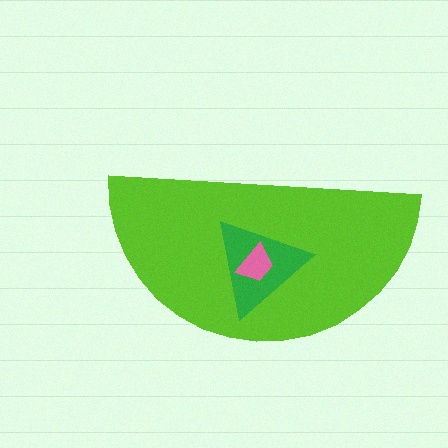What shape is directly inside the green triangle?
The pink trapezoid.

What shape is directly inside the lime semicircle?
The green triangle.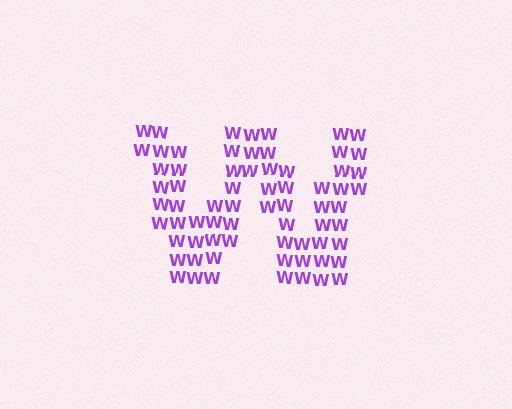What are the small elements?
The small elements are letter W's.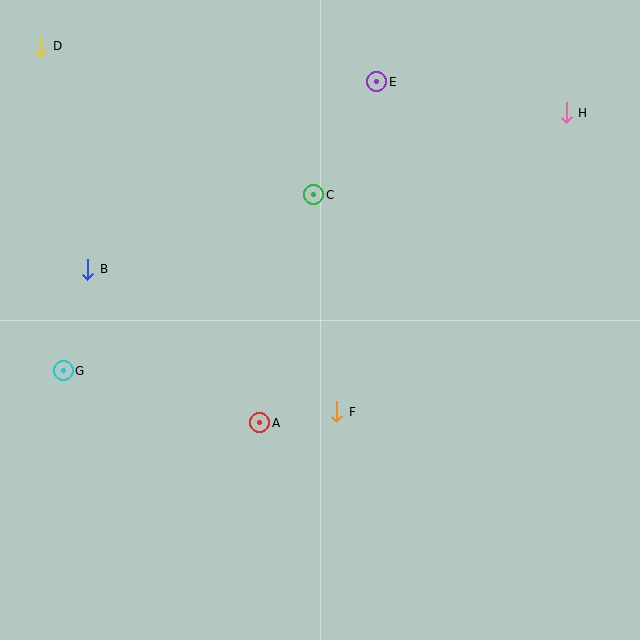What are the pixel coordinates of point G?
Point G is at (63, 371).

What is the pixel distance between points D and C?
The distance between D and C is 311 pixels.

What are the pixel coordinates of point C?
Point C is at (314, 195).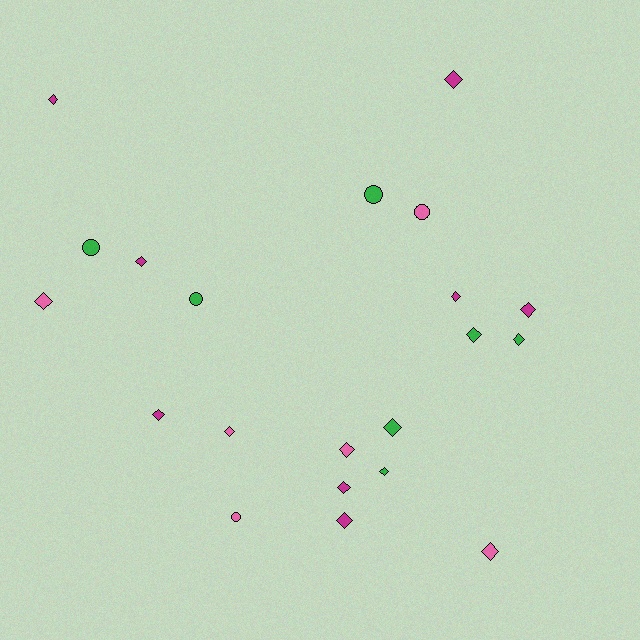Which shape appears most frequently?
Diamond, with 16 objects.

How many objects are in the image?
There are 21 objects.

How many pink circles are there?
There are 2 pink circles.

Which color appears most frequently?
Magenta, with 8 objects.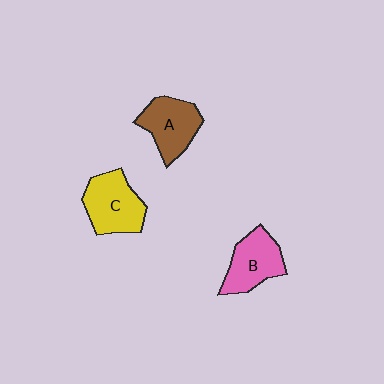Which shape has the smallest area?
Shape B (pink).